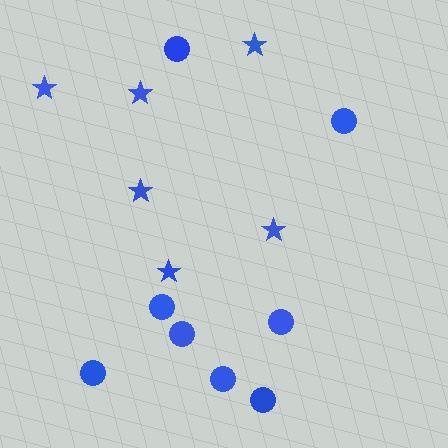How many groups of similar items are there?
There are 2 groups: one group of stars (6) and one group of circles (8).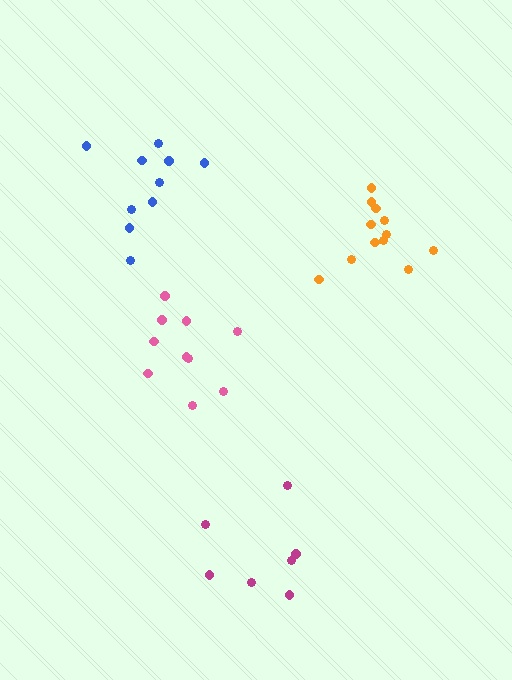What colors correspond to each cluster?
The clusters are colored: orange, pink, blue, magenta.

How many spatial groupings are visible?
There are 4 spatial groupings.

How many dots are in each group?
Group 1: 12 dots, Group 2: 10 dots, Group 3: 10 dots, Group 4: 7 dots (39 total).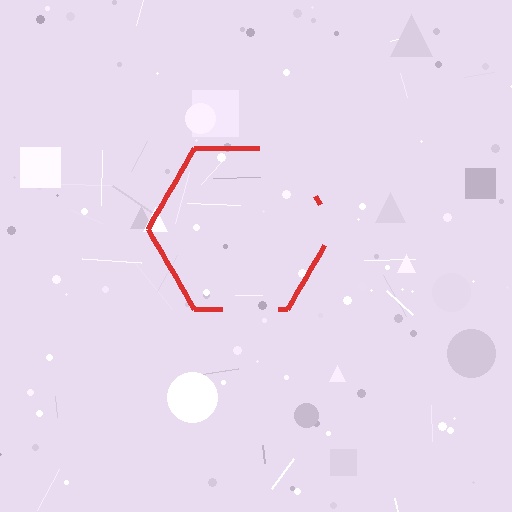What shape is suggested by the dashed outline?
The dashed outline suggests a hexagon.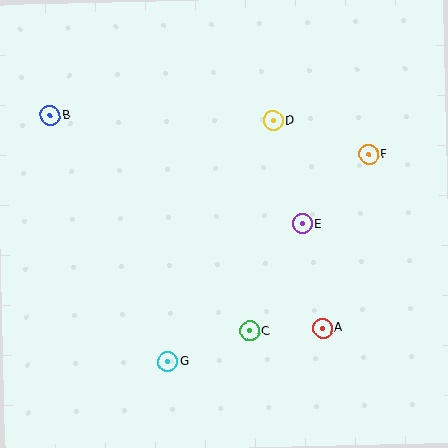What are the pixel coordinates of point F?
Point F is at (369, 155).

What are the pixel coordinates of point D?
Point D is at (273, 121).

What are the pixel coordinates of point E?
Point E is at (302, 224).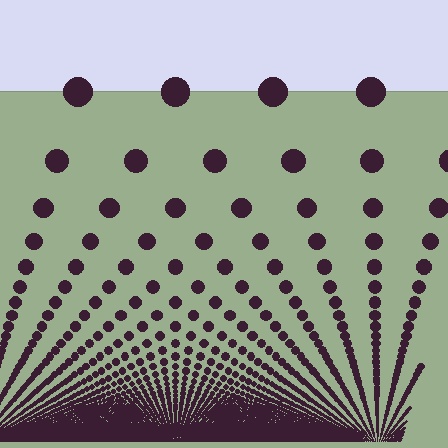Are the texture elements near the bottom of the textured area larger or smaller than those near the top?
Smaller. The gradient is inverted — elements near the bottom are smaller and denser.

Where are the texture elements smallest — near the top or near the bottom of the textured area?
Near the bottom.